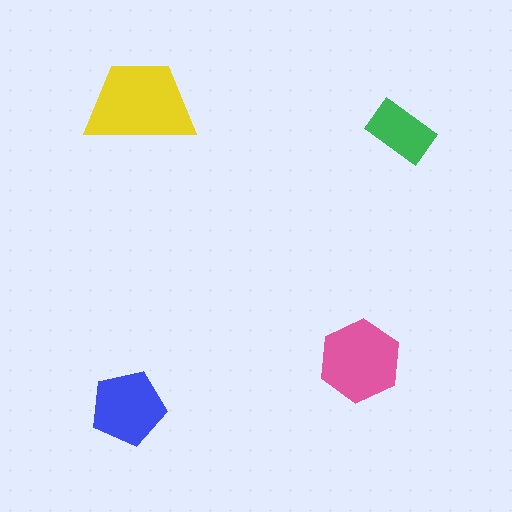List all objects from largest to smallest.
The yellow trapezoid, the pink hexagon, the blue pentagon, the green rectangle.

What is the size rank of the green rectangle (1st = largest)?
4th.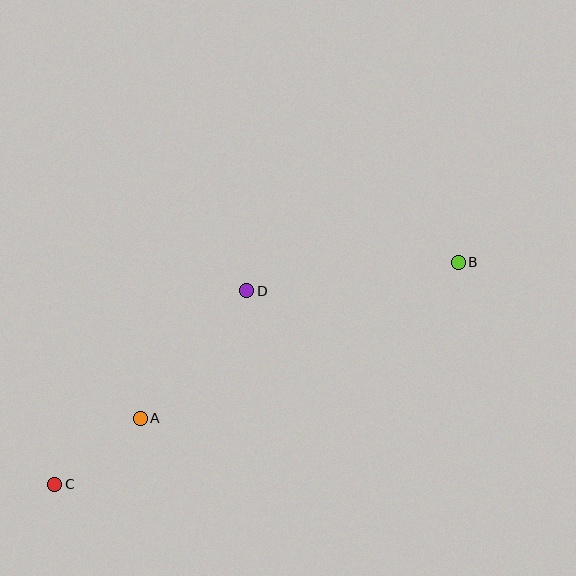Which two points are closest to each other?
Points A and C are closest to each other.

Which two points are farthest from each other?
Points B and C are farthest from each other.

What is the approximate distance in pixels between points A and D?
The distance between A and D is approximately 166 pixels.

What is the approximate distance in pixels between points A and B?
The distance between A and B is approximately 354 pixels.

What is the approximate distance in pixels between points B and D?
The distance between B and D is approximately 213 pixels.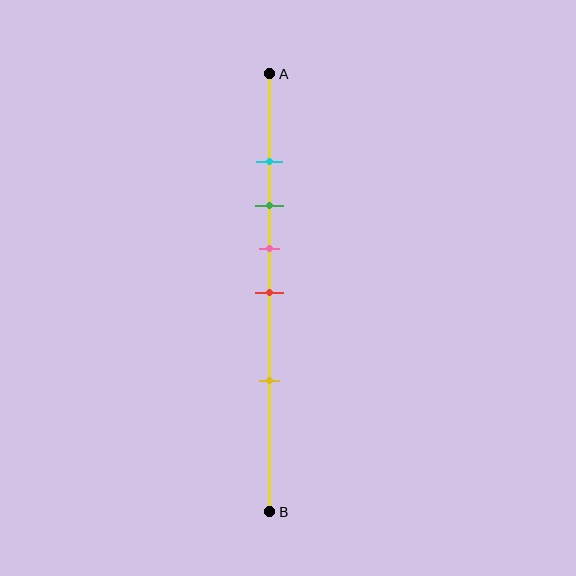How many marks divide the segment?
There are 5 marks dividing the segment.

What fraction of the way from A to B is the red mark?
The red mark is approximately 50% (0.5) of the way from A to B.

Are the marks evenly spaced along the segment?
No, the marks are not evenly spaced.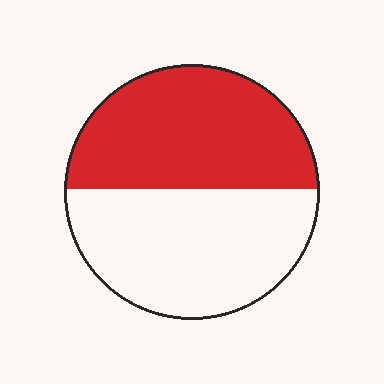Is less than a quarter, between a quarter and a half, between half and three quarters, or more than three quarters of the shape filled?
Between a quarter and a half.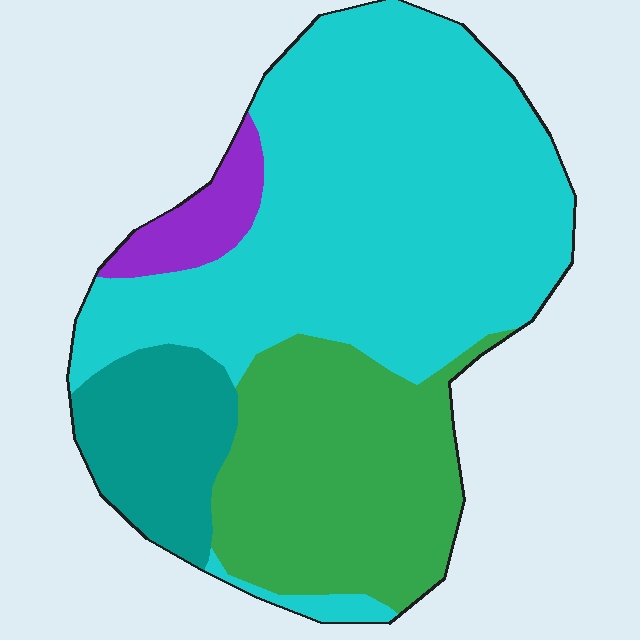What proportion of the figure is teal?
Teal covers about 10% of the figure.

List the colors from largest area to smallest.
From largest to smallest: cyan, green, teal, purple.